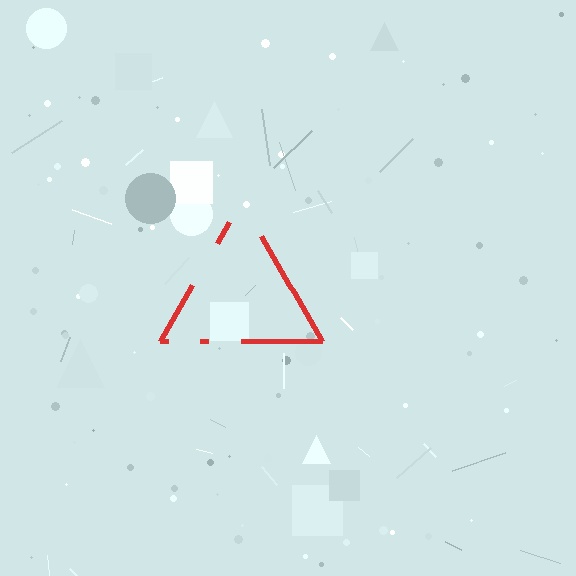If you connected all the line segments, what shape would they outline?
They would outline a triangle.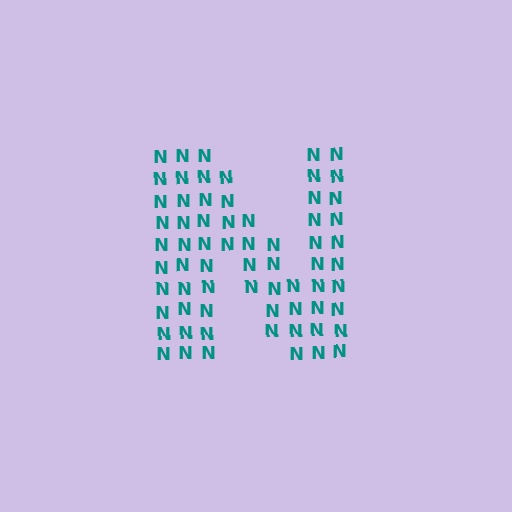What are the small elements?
The small elements are letter N's.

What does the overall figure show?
The overall figure shows the letter N.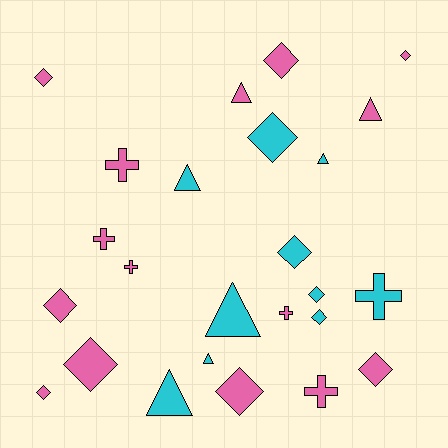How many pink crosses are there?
There are 5 pink crosses.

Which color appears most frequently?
Pink, with 15 objects.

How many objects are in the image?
There are 25 objects.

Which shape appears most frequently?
Diamond, with 12 objects.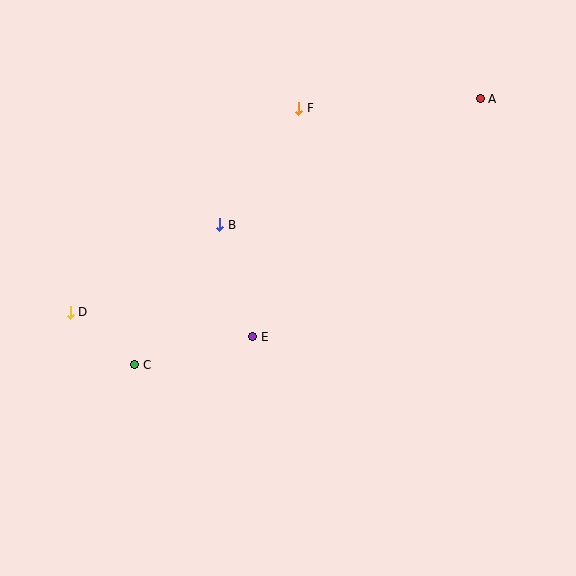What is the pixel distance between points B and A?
The distance between B and A is 289 pixels.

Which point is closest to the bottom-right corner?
Point E is closest to the bottom-right corner.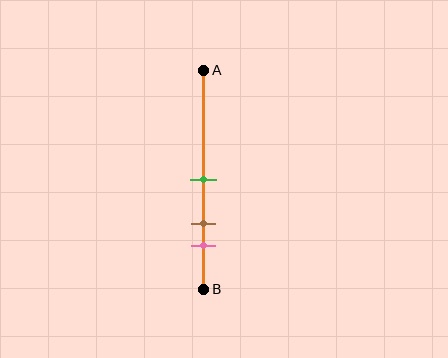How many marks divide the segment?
There are 3 marks dividing the segment.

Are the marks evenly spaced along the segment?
Yes, the marks are approximately evenly spaced.